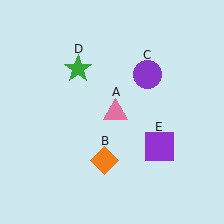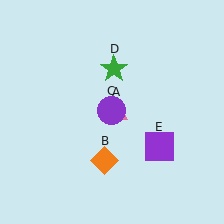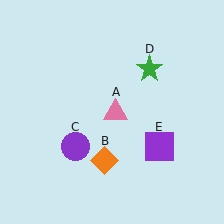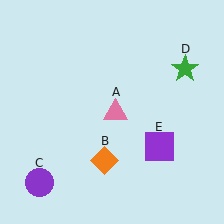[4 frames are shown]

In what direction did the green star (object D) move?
The green star (object D) moved right.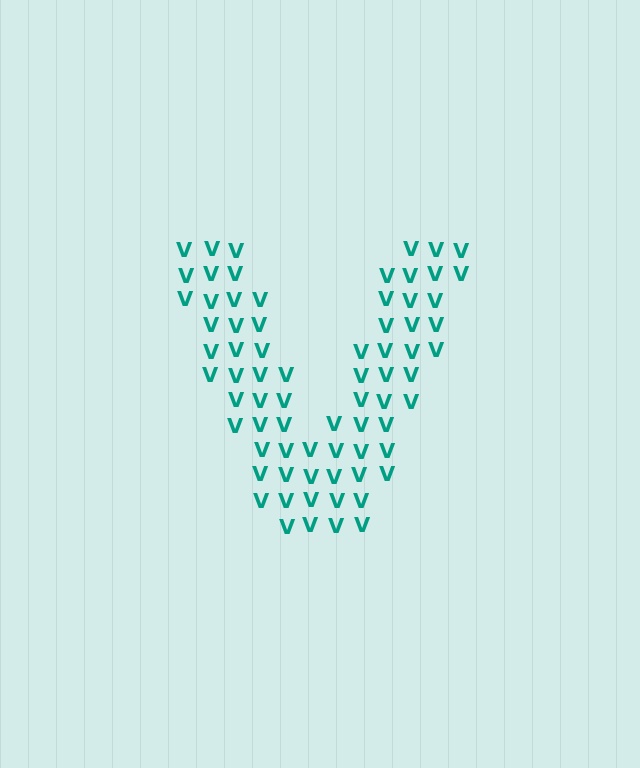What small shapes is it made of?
It is made of small letter V's.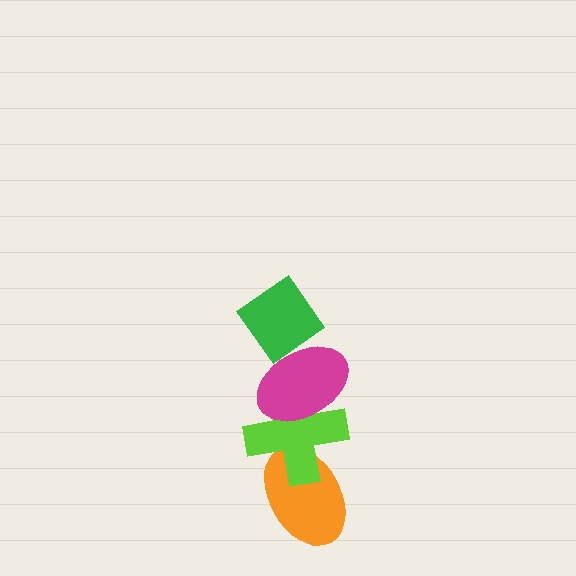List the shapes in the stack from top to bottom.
From top to bottom: the green diamond, the magenta ellipse, the lime cross, the orange ellipse.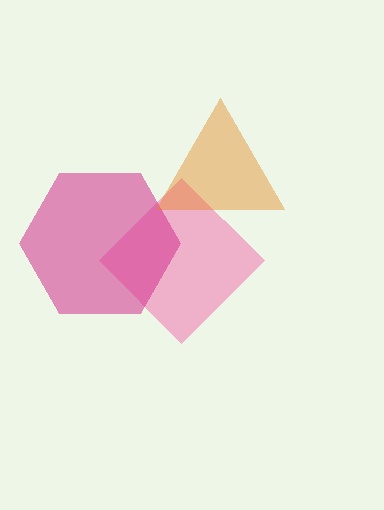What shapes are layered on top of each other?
The layered shapes are: a pink diamond, a magenta hexagon, an orange triangle.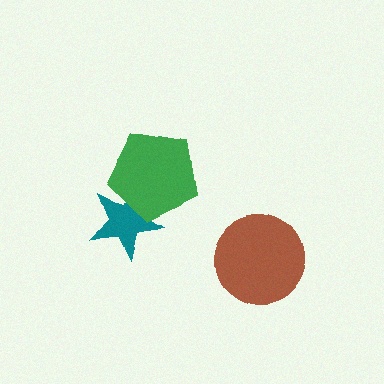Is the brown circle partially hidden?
No, no other shape covers it.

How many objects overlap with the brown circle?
0 objects overlap with the brown circle.